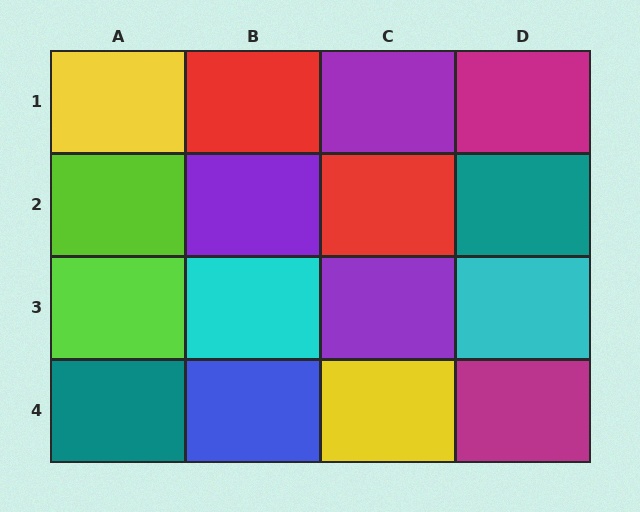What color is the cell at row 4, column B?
Blue.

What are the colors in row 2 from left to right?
Lime, purple, red, teal.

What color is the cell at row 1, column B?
Red.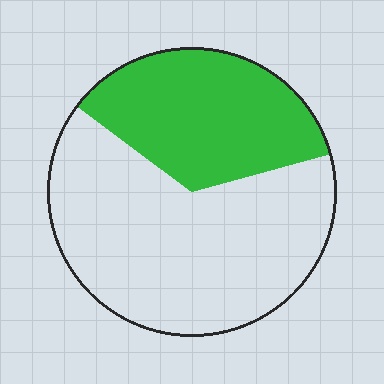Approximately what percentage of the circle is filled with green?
Approximately 35%.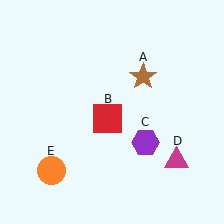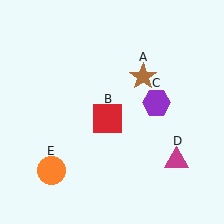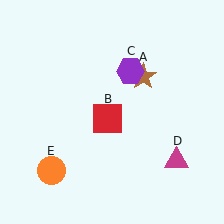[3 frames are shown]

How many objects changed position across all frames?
1 object changed position: purple hexagon (object C).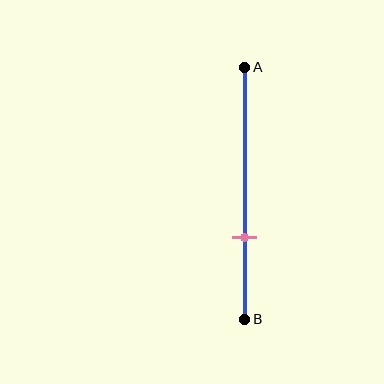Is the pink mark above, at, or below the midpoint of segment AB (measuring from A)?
The pink mark is below the midpoint of segment AB.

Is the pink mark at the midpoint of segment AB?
No, the mark is at about 70% from A, not at the 50% midpoint.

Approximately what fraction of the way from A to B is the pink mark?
The pink mark is approximately 70% of the way from A to B.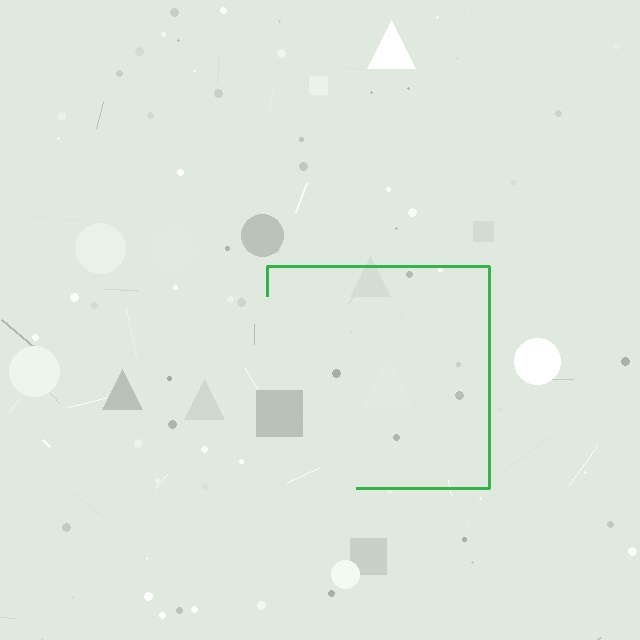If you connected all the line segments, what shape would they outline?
They would outline a square.